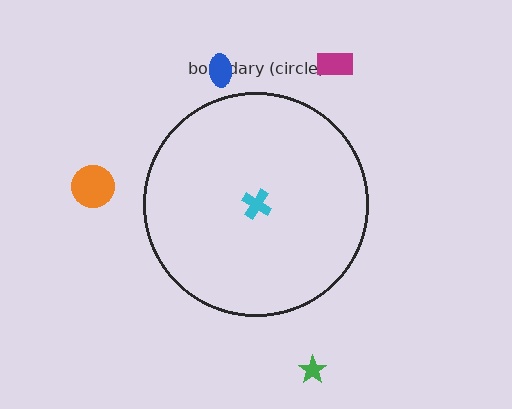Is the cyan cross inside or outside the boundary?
Inside.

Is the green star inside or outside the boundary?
Outside.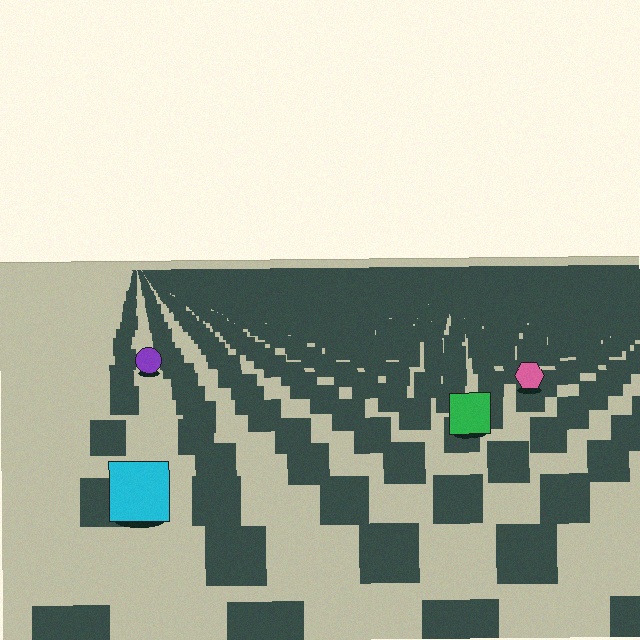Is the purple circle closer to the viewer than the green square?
No. The green square is closer — you can tell from the texture gradient: the ground texture is coarser near it.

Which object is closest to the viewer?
The cyan square is closest. The texture marks near it are larger and more spread out.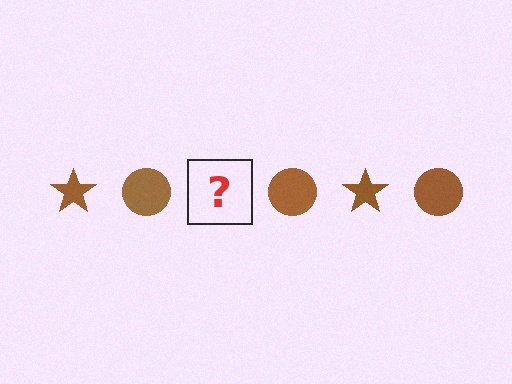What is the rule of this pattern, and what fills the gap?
The rule is that the pattern cycles through star, circle shapes in brown. The gap should be filled with a brown star.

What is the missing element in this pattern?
The missing element is a brown star.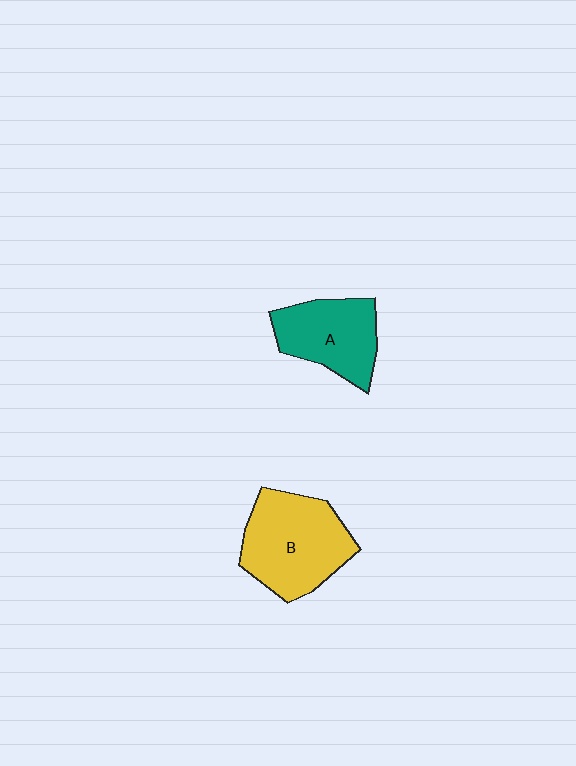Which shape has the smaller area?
Shape A (teal).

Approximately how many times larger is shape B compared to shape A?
Approximately 1.3 times.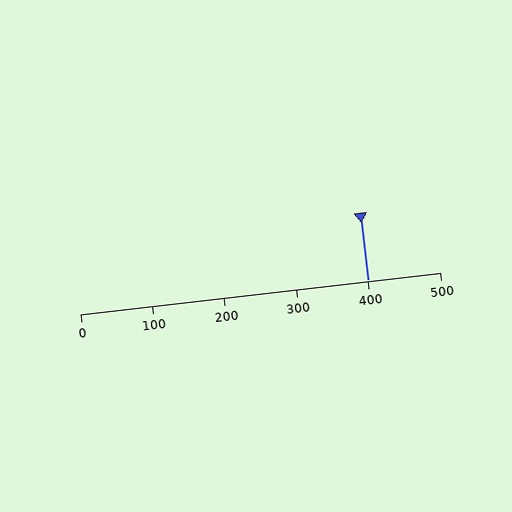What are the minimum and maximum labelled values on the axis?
The axis runs from 0 to 500.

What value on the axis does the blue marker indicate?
The marker indicates approximately 400.